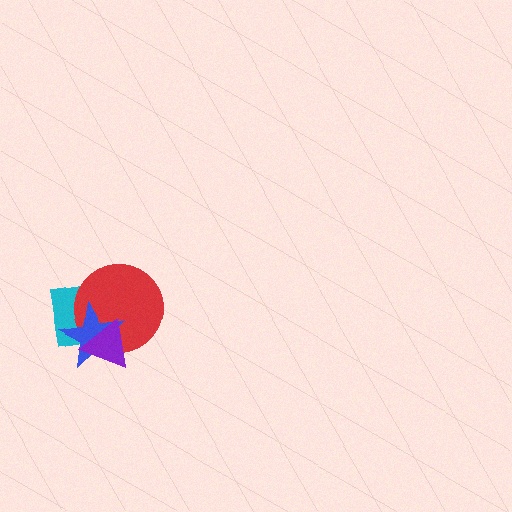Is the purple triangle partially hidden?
No, no other shape covers it.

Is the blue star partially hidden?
Yes, it is partially covered by another shape.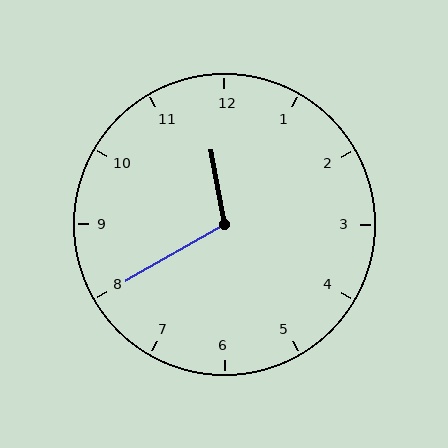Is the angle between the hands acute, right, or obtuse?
It is obtuse.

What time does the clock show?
11:40.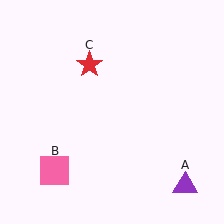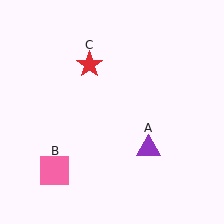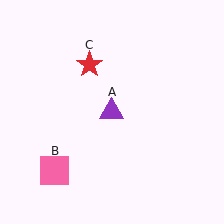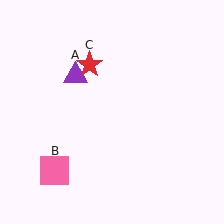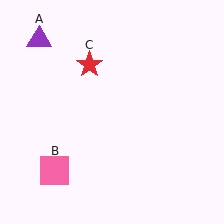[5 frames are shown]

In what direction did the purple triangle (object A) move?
The purple triangle (object A) moved up and to the left.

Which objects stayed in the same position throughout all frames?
Pink square (object B) and red star (object C) remained stationary.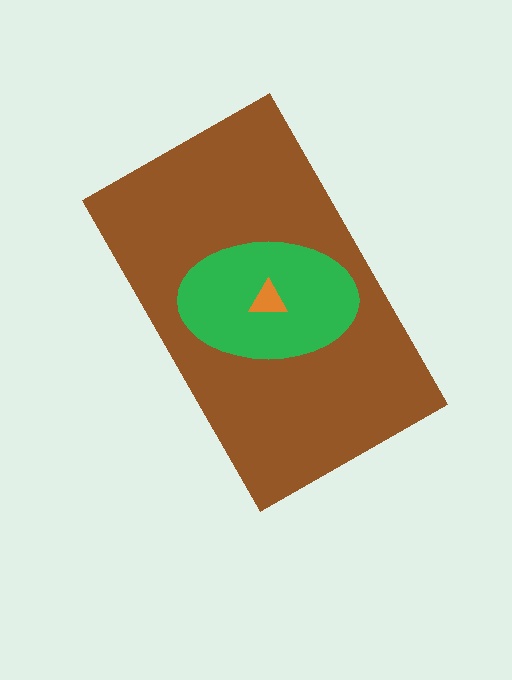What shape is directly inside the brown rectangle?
The green ellipse.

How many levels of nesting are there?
3.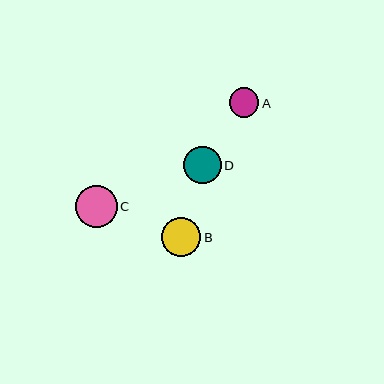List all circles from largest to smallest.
From largest to smallest: C, B, D, A.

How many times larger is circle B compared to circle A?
Circle B is approximately 1.3 times the size of circle A.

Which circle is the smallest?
Circle A is the smallest with a size of approximately 29 pixels.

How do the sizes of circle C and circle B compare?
Circle C and circle B are approximately the same size.